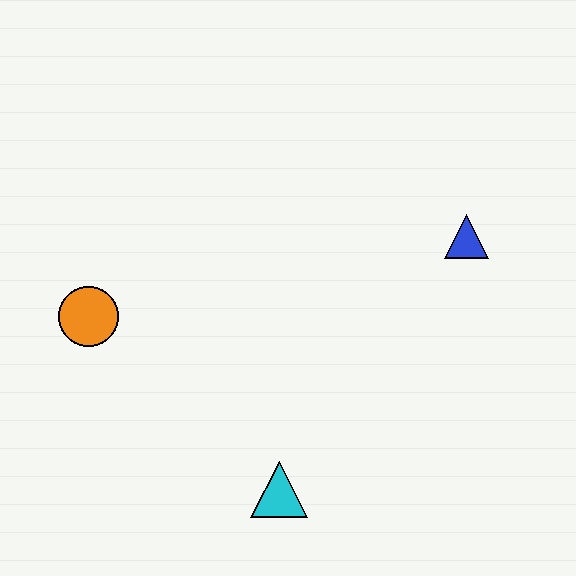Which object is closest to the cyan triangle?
The orange circle is closest to the cyan triangle.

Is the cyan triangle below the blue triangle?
Yes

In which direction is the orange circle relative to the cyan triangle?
The orange circle is to the left of the cyan triangle.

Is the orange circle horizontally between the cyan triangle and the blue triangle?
No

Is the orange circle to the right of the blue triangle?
No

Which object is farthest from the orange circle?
The blue triangle is farthest from the orange circle.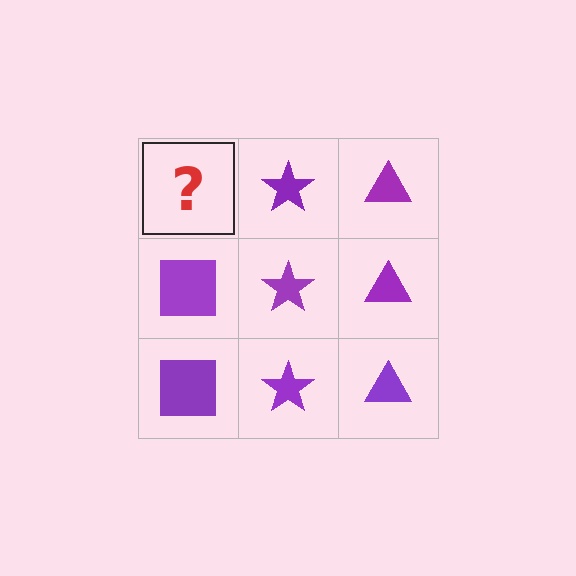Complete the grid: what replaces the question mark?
The question mark should be replaced with a purple square.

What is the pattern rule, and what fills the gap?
The rule is that each column has a consistent shape. The gap should be filled with a purple square.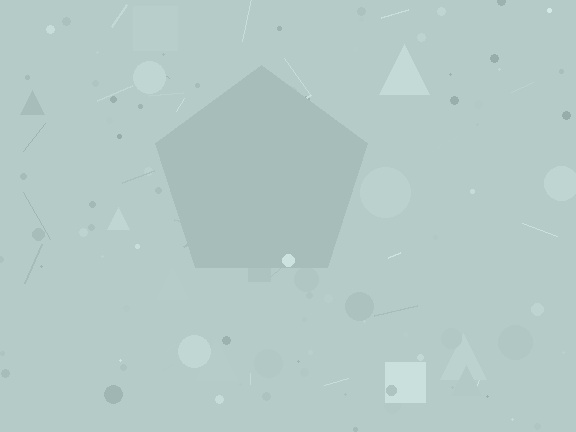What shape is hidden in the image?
A pentagon is hidden in the image.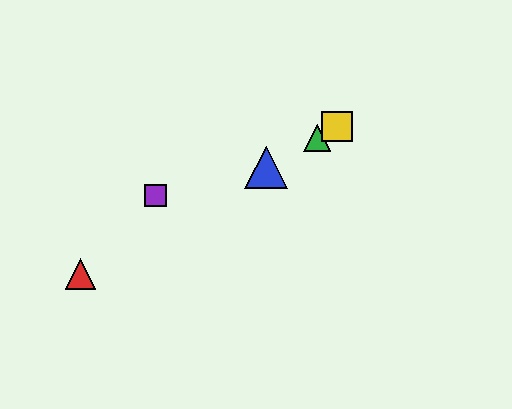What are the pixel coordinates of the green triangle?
The green triangle is at (317, 138).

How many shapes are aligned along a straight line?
4 shapes (the red triangle, the blue triangle, the green triangle, the yellow square) are aligned along a straight line.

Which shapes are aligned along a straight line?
The red triangle, the blue triangle, the green triangle, the yellow square are aligned along a straight line.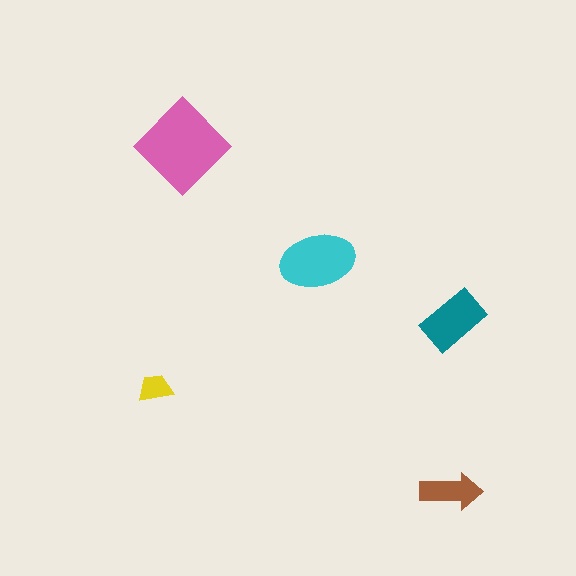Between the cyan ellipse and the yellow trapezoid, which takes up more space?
The cyan ellipse.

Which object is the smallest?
The yellow trapezoid.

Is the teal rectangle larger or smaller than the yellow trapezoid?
Larger.